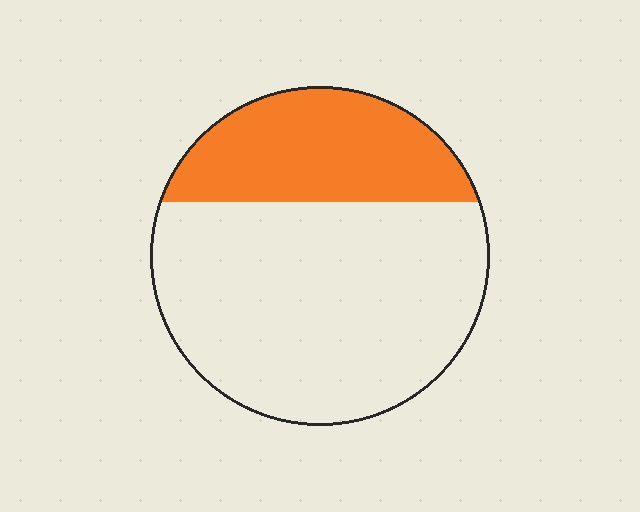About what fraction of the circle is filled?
About one third (1/3).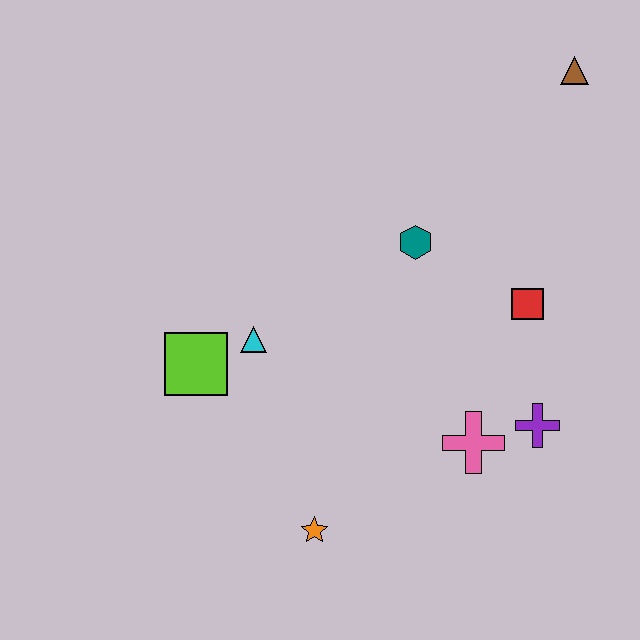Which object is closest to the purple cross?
The pink cross is closest to the purple cross.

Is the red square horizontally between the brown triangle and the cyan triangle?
Yes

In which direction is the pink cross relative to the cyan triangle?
The pink cross is to the right of the cyan triangle.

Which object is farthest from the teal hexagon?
The orange star is farthest from the teal hexagon.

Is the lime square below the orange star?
No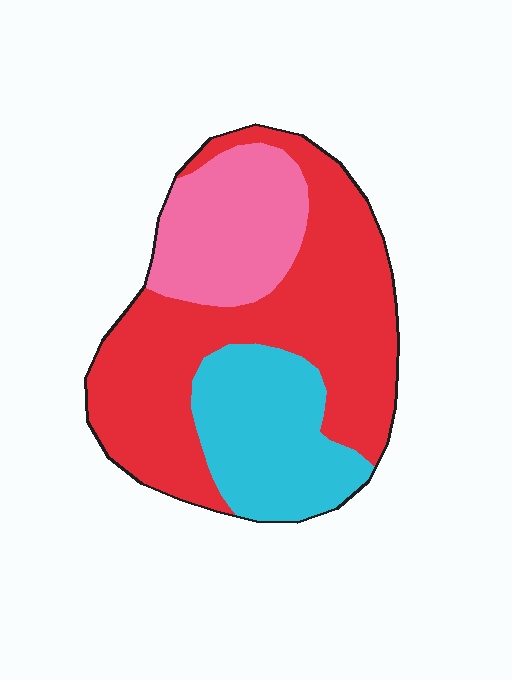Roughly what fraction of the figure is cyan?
Cyan covers around 25% of the figure.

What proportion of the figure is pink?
Pink takes up about one fifth (1/5) of the figure.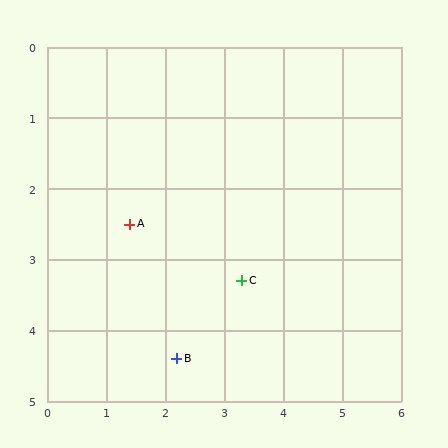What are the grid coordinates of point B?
Point B is at approximately (2.2, 4.4).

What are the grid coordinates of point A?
Point A is at approximately (1.4, 2.5).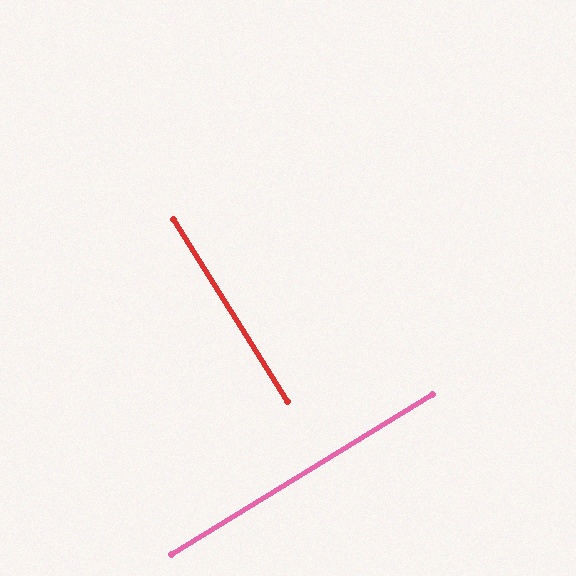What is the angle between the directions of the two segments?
Approximately 90 degrees.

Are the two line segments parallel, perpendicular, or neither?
Perpendicular — they meet at approximately 90°.